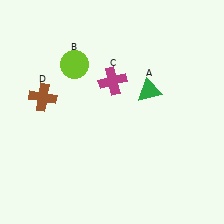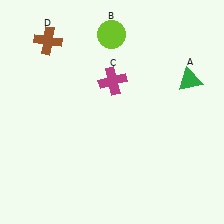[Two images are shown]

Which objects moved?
The objects that moved are: the green triangle (A), the lime circle (B), the brown cross (D).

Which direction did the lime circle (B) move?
The lime circle (B) moved right.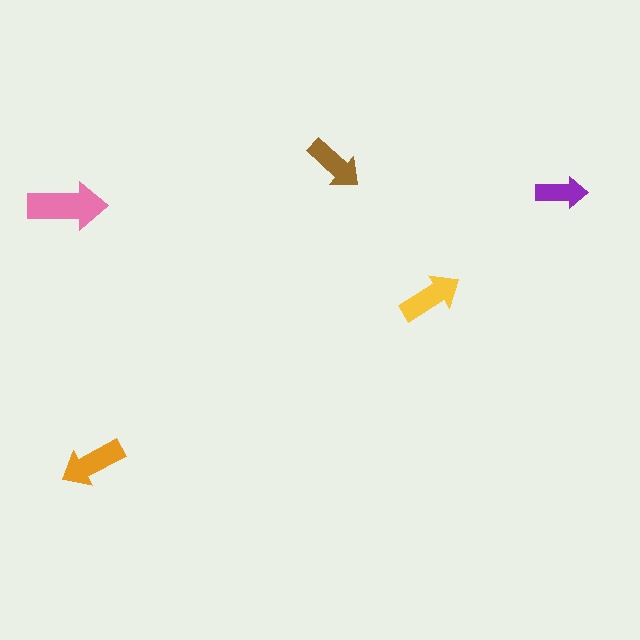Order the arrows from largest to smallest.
the pink one, the orange one, the yellow one, the brown one, the purple one.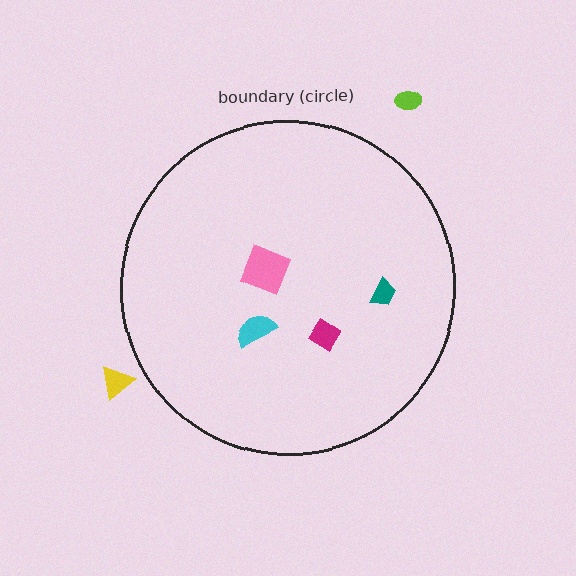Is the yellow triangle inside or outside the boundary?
Outside.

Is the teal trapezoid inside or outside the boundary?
Inside.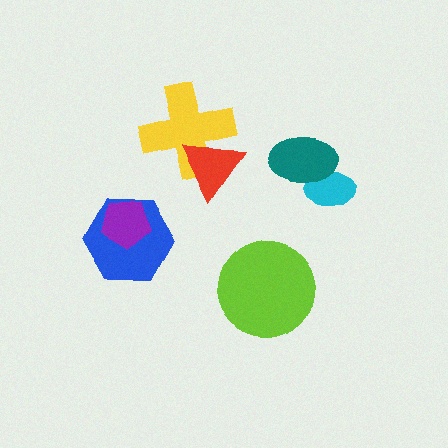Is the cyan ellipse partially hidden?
Yes, it is partially covered by another shape.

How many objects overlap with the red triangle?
1 object overlaps with the red triangle.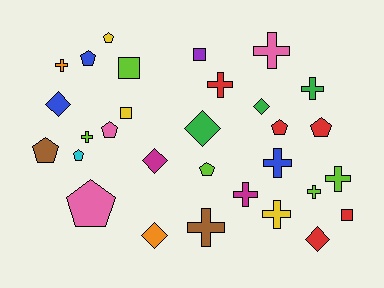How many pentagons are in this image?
There are 9 pentagons.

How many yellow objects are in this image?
There are 3 yellow objects.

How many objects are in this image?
There are 30 objects.